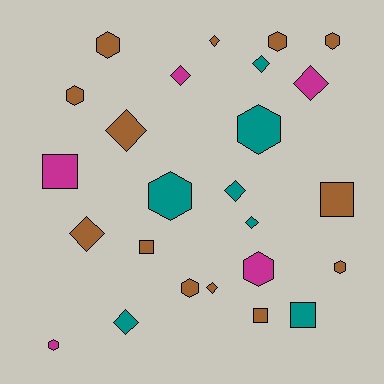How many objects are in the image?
There are 25 objects.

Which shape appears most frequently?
Diamond, with 10 objects.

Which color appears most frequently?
Brown, with 13 objects.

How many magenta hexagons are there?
There are 2 magenta hexagons.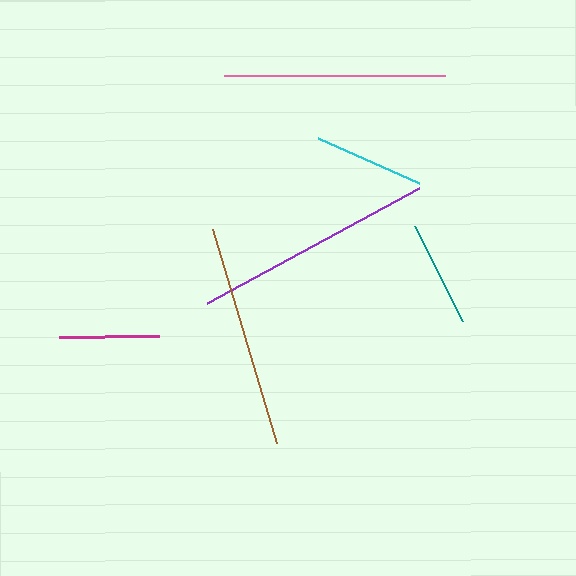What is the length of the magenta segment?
The magenta segment is approximately 100 pixels long.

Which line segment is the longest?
The purple line is the longest at approximately 241 pixels.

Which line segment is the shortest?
The magenta line is the shortest at approximately 100 pixels.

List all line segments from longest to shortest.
From longest to shortest: purple, brown, pink, cyan, teal, magenta.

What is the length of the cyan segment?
The cyan segment is approximately 111 pixels long.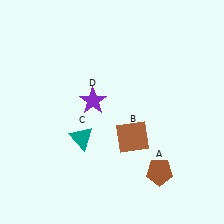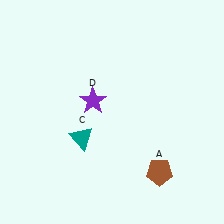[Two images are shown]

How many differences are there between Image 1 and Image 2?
There is 1 difference between the two images.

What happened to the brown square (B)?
The brown square (B) was removed in Image 2. It was in the bottom-right area of Image 1.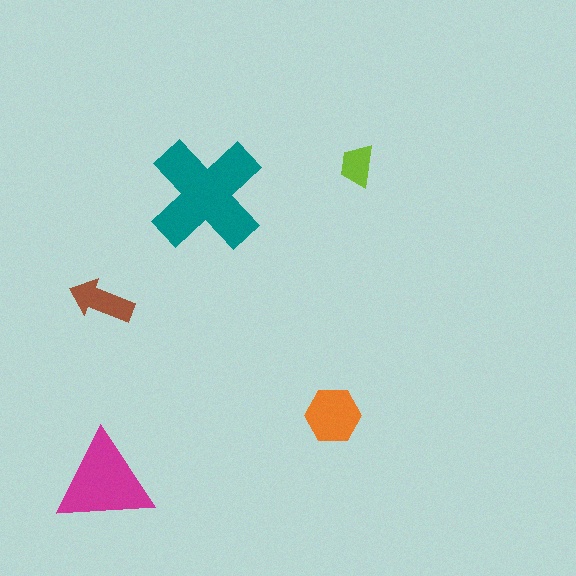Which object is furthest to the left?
The brown arrow is leftmost.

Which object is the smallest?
The lime trapezoid.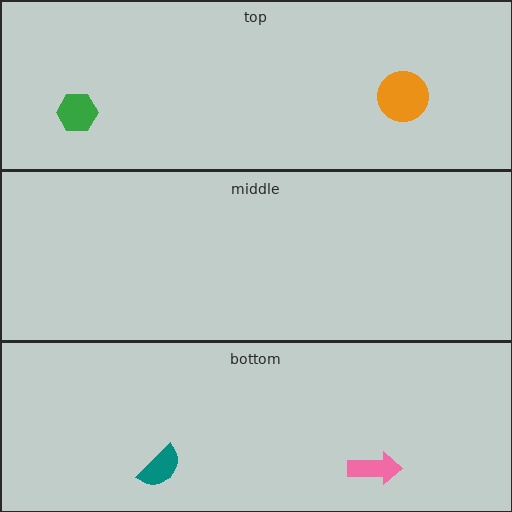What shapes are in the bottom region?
The pink arrow, the teal semicircle.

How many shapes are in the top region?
2.